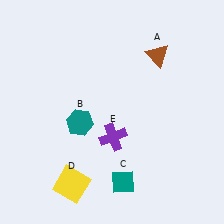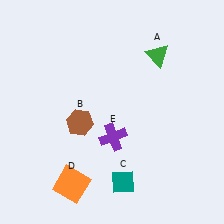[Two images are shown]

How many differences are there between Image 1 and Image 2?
There are 3 differences between the two images.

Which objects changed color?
A changed from brown to green. B changed from teal to brown. D changed from yellow to orange.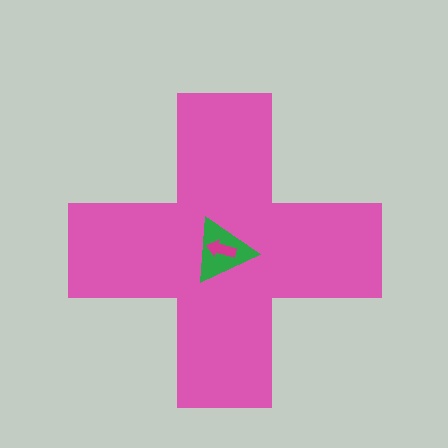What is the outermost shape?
The pink cross.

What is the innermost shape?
The magenta arrow.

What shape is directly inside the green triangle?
The magenta arrow.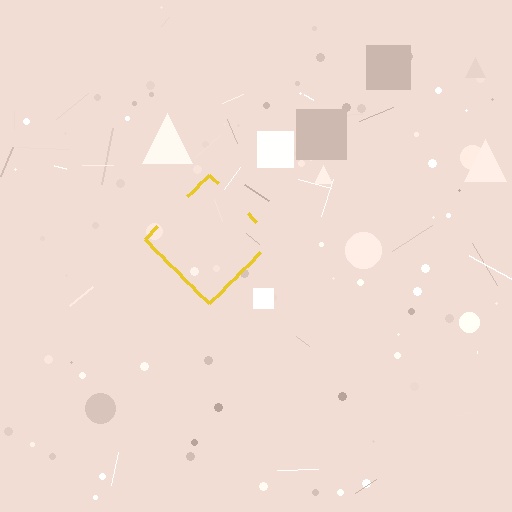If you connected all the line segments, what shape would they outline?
They would outline a diamond.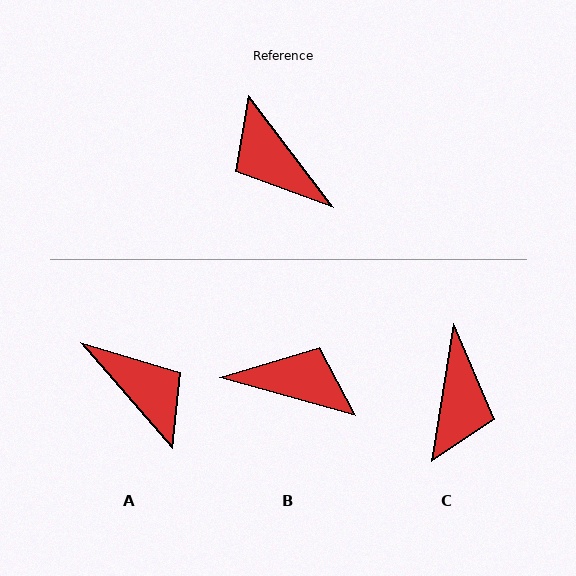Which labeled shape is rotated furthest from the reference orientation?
A, about 176 degrees away.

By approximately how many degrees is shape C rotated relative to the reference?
Approximately 134 degrees counter-clockwise.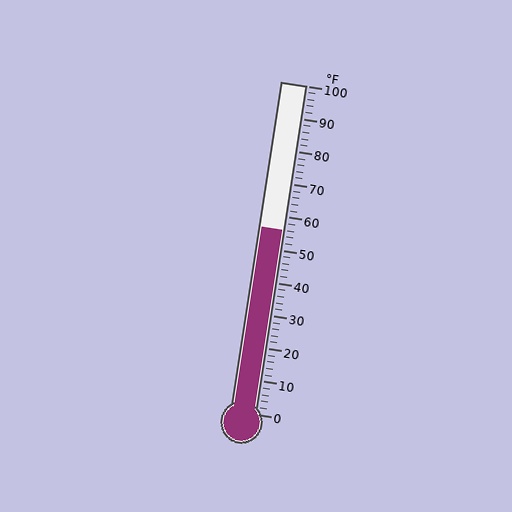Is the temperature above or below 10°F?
The temperature is above 10°F.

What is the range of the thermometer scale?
The thermometer scale ranges from 0°F to 100°F.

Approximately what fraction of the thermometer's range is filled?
The thermometer is filled to approximately 55% of its range.